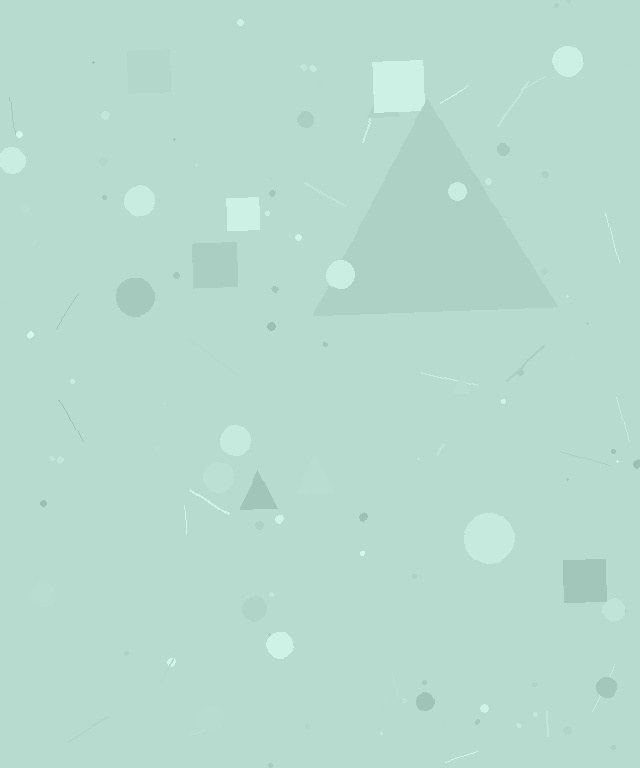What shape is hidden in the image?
A triangle is hidden in the image.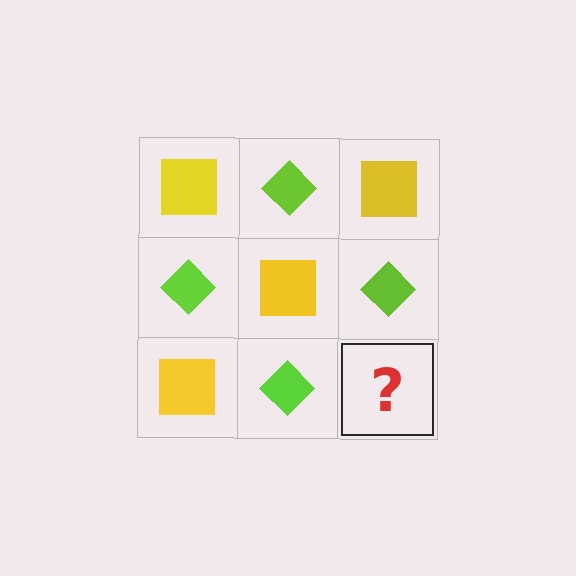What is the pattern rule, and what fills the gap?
The rule is that it alternates yellow square and lime diamond in a checkerboard pattern. The gap should be filled with a yellow square.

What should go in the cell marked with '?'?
The missing cell should contain a yellow square.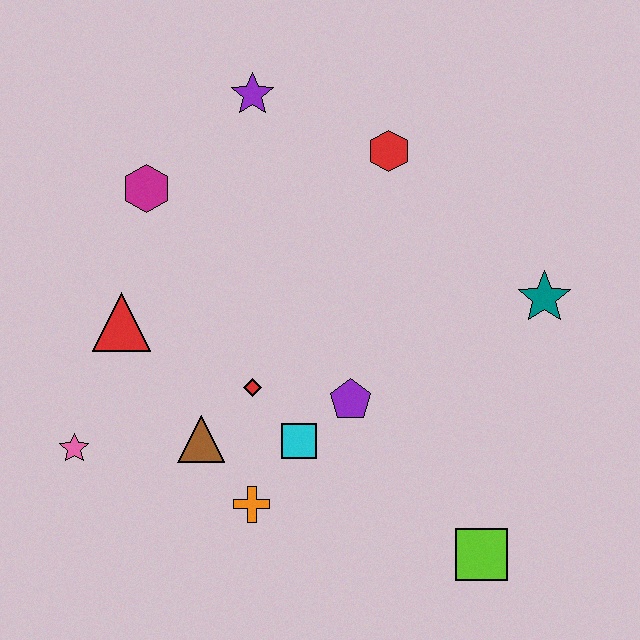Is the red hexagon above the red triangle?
Yes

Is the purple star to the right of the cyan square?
No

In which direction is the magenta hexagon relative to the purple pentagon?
The magenta hexagon is above the purple pentagon.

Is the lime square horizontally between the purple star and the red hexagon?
No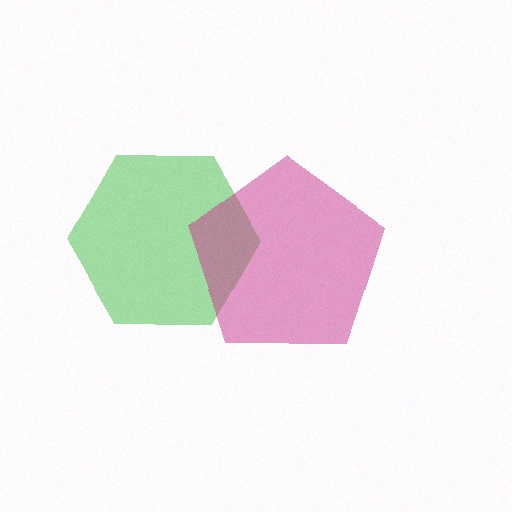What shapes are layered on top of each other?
The layered shapes are: a green hexagon, a magenta pentagon.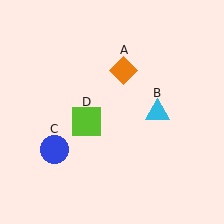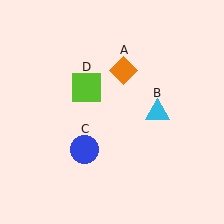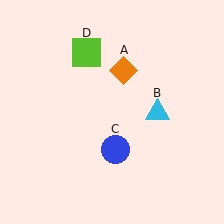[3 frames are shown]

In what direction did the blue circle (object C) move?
The blue circle (object C) moved right.